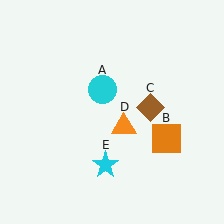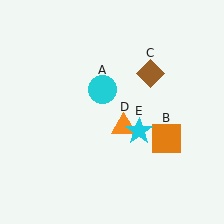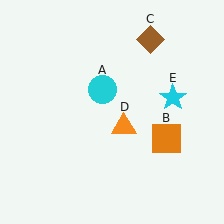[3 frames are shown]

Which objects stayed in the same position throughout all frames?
Cyan circle (object A) and orange square (object B) and orange triangle (object D) remained stationary.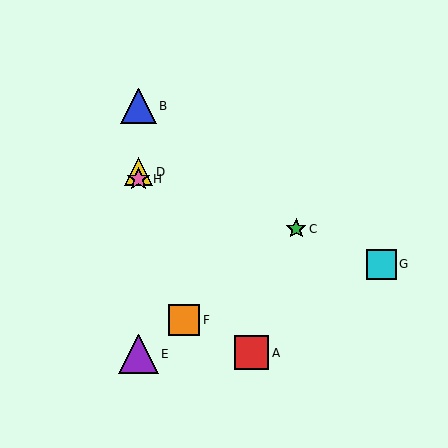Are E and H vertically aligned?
Yes, both are at x≈139.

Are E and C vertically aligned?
No, E is at x≈139 and C is at x≈296.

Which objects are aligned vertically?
Objects B, D, E, H are aligned vertically.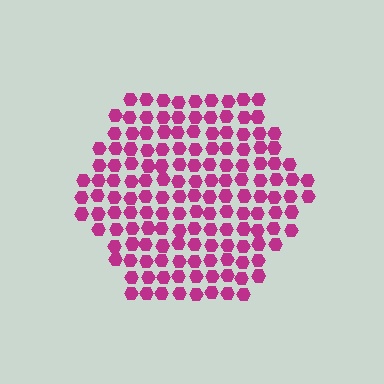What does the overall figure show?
The overall figure shows a hexagon.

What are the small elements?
The small elements are hexagons.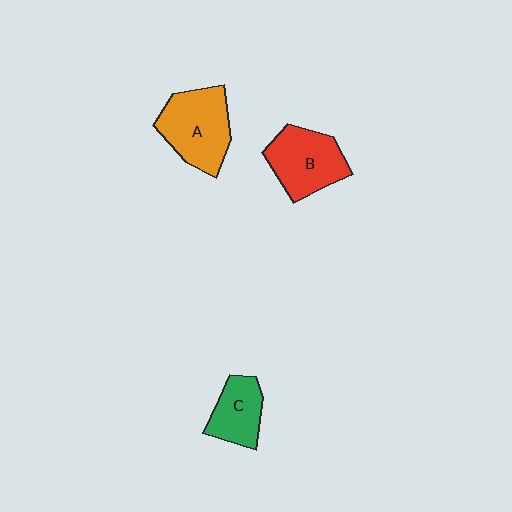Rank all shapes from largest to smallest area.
From largest to smallest: A (orange), B (red), C (green).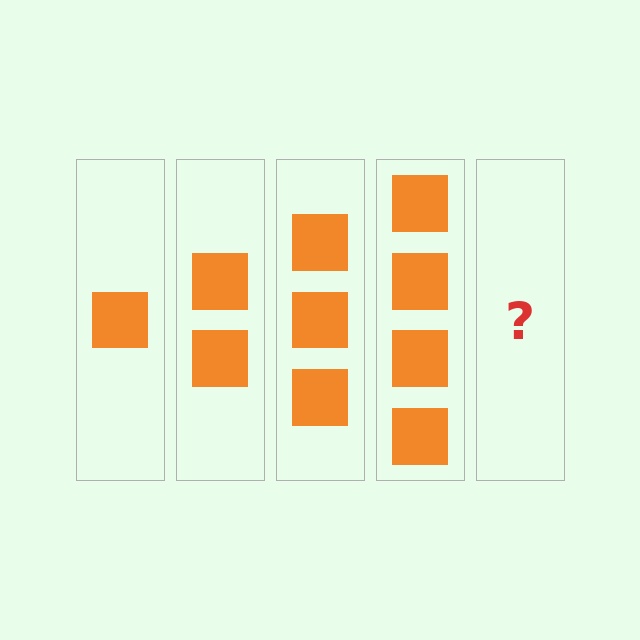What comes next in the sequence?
The next element should be 5 squares.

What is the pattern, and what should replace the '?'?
The pattern is that each step adds one more square. The '?' should be 5 squares.